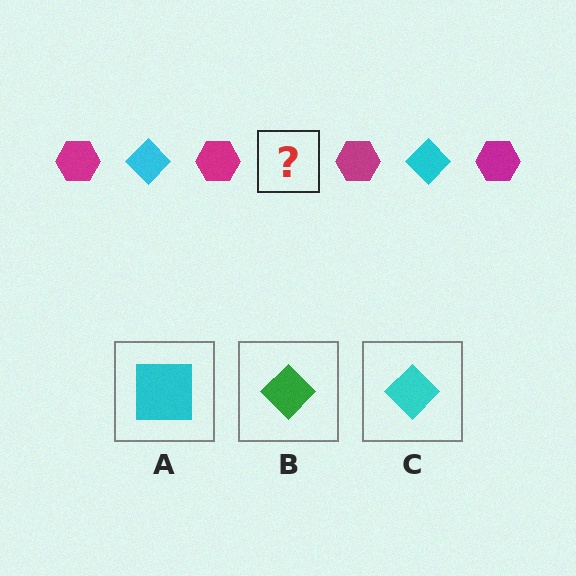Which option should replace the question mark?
Option C.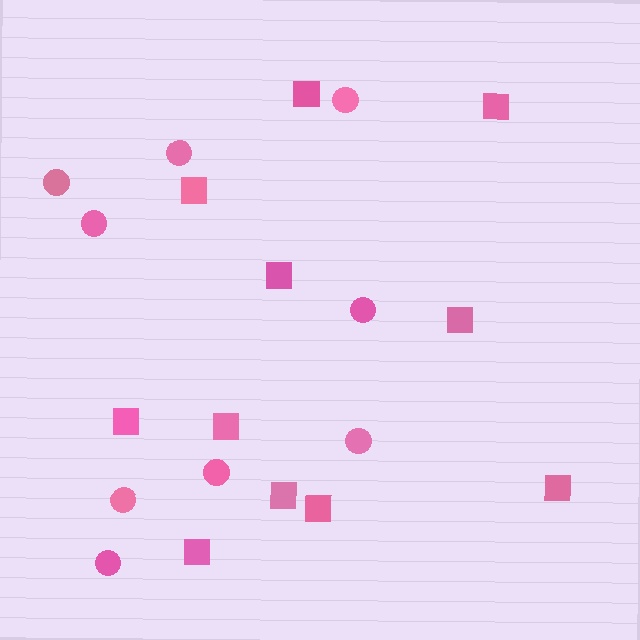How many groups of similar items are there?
There are 2 groups: one group of circles (9) and one group of squares (11).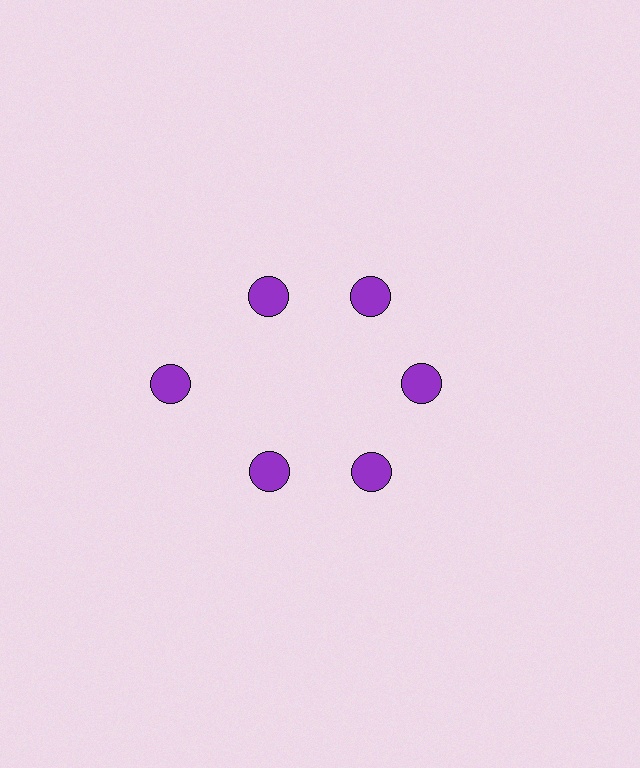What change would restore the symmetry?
The symmetry would be restored by moving it inward, back onto the ring so that all 6 circles sit at equal angles and equal distance from the center.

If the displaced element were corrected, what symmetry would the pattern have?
It would have 6-fold rotational symmetry — the pattern would map onto itself every 60 degrees.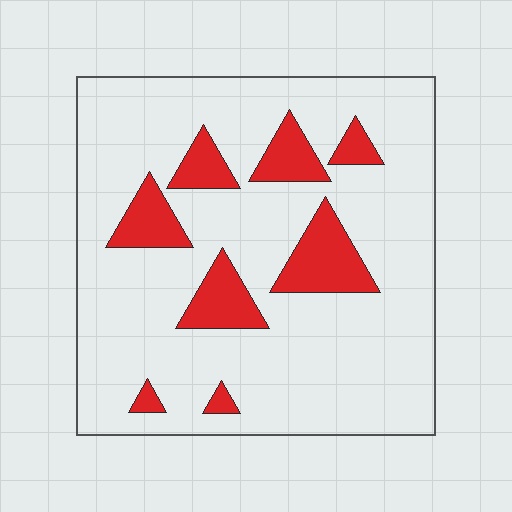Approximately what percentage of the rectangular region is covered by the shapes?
Approximately 15%.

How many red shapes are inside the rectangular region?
8.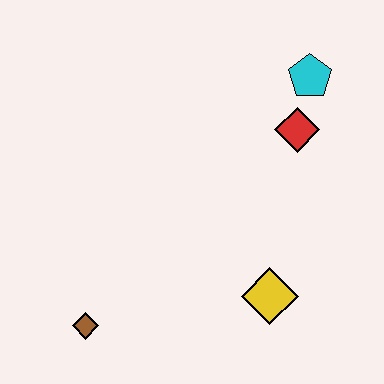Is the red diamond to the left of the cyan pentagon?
Yes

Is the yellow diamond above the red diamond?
No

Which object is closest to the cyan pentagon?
The red diamond is closest to the cyan pentagon.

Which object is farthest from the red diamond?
The brown diamond is farthest from the red diamond.